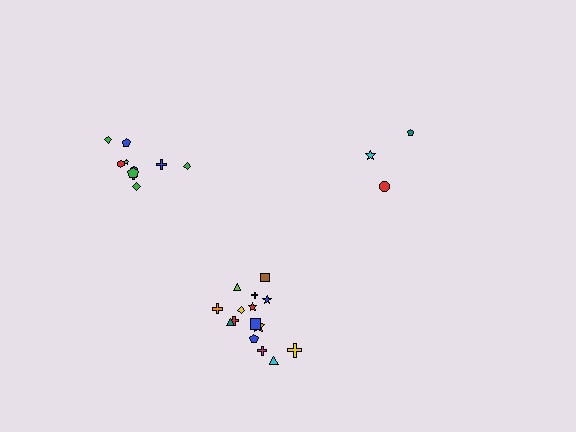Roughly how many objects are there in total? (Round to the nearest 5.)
Roughly 30 objects in total.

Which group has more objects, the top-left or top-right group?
The top-left group.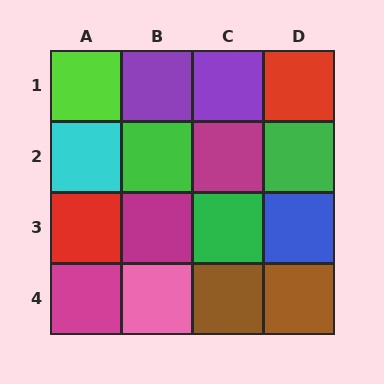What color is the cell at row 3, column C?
Green.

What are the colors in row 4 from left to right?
Magenta, pink, brown, brown.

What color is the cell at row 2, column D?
Green.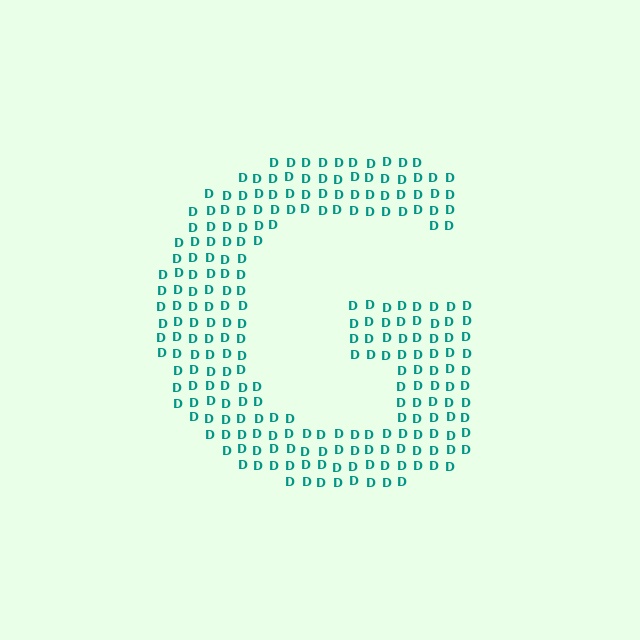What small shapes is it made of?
It is made of small letter D's.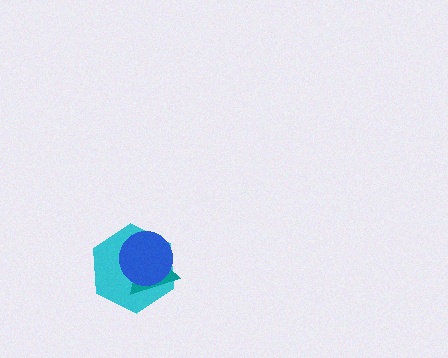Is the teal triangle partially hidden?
Yes, it is partially covered by another shape.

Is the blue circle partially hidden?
No, no other shape covers it.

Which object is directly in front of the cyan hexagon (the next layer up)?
The teal triangle is directly in front of the cyan hexagon.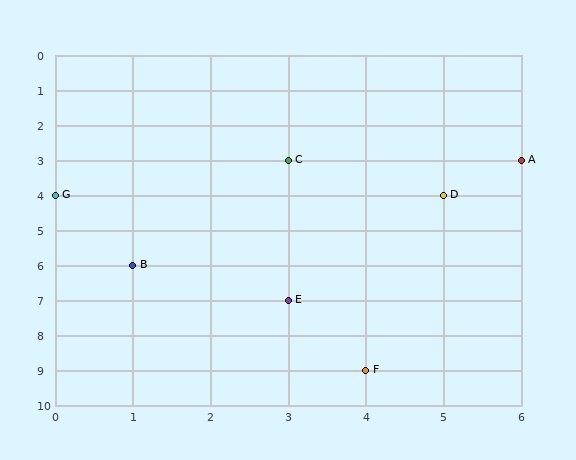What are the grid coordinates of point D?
Point D is at grid coordinates (5, 4).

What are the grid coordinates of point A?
Point A is at grid coordinates (6, 3).